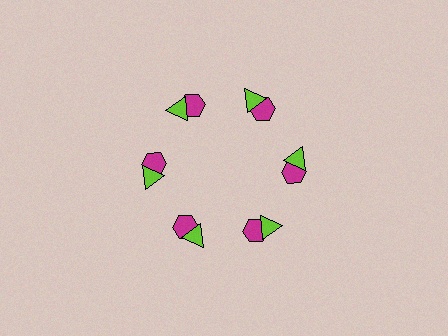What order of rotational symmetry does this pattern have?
This pattern has 6-fold rotational symmetry.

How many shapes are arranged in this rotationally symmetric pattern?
There are 12 shapes, arranged in 6 groups of 2.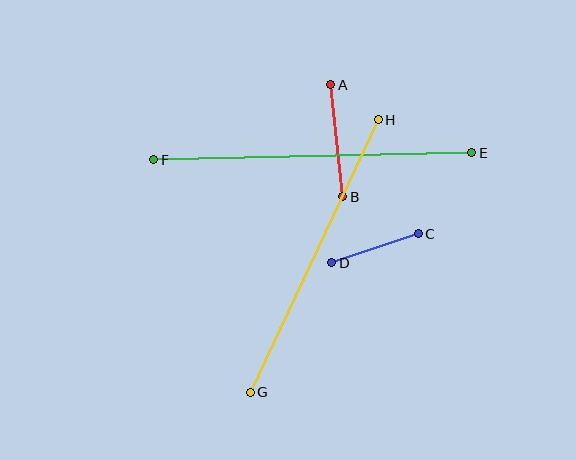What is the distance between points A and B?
The distance is approximately 113 pixels.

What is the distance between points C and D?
The distance is approximately 91 pixels.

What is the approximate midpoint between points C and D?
The midpoint is at approximately (375, 248) pixels.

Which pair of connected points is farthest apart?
Points E and F are farthest apart.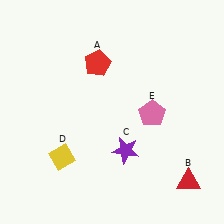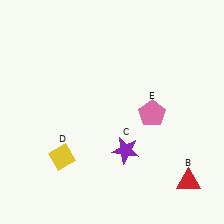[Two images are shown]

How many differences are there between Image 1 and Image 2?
There is 1 difference between the two images.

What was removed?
The red pentagon (A) was removed in Image 2.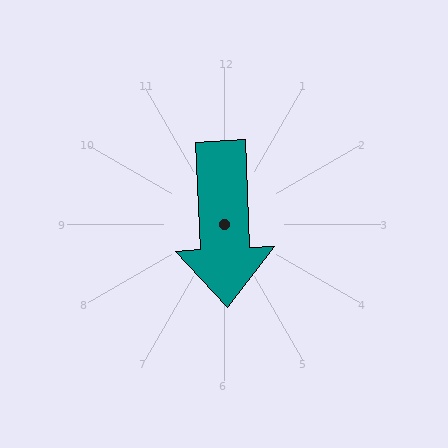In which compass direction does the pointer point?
South.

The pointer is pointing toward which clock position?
Roughly 6 o'clock.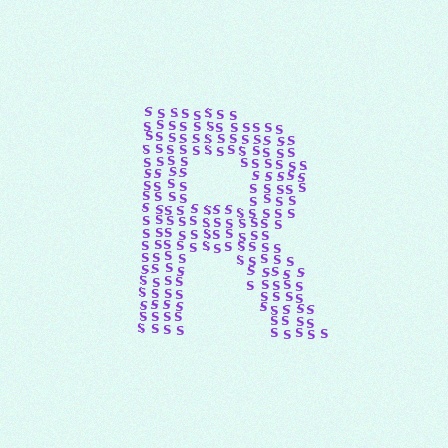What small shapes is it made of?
It is made of small letter S's.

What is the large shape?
The large shape is the letter R.